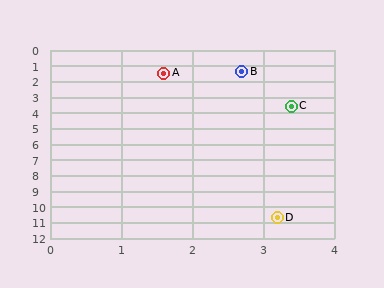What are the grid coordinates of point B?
Point B is at approximately (2.7, 1.4).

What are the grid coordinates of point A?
Point A is at approximately (1.6, 1.5).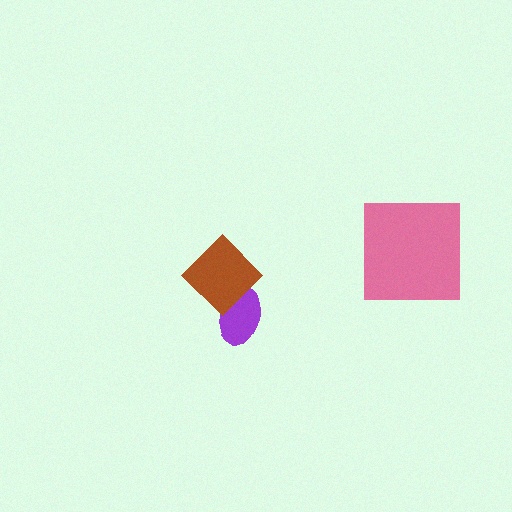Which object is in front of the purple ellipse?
The brown diamond is in front of the purple ellipse.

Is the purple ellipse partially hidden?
Yes, it is partially covered by another shape.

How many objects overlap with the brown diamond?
1 object overlaps with the brown diamond.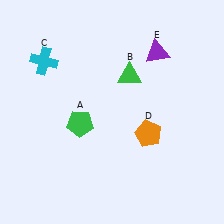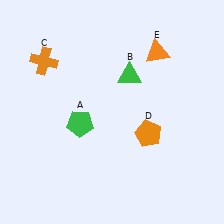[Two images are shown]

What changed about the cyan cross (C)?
In Image 1, C is cyan. In Image 2, it changed to orange.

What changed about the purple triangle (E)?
In Image 1, E is purple. In Image 2, it changed to orange.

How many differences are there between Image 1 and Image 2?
There are 2 differences between the two images.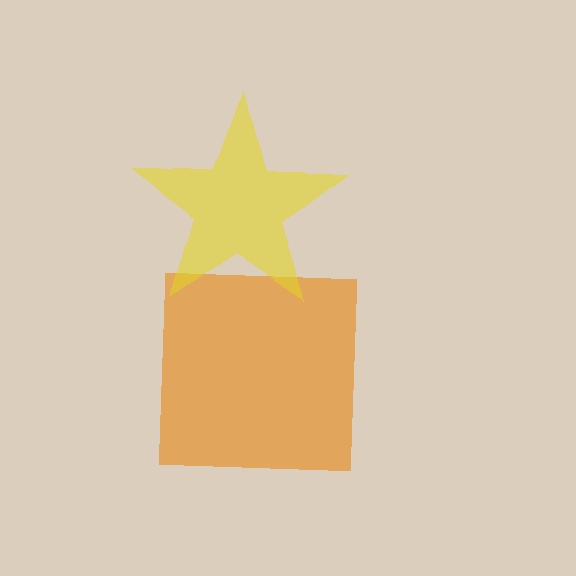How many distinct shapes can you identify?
There are 2 distinct shapes: an orange square, a yellow star.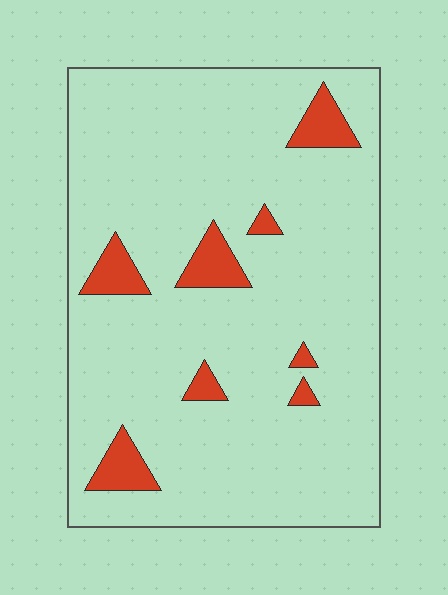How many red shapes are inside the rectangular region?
8.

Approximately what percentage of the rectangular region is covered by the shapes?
Approximately 10%.